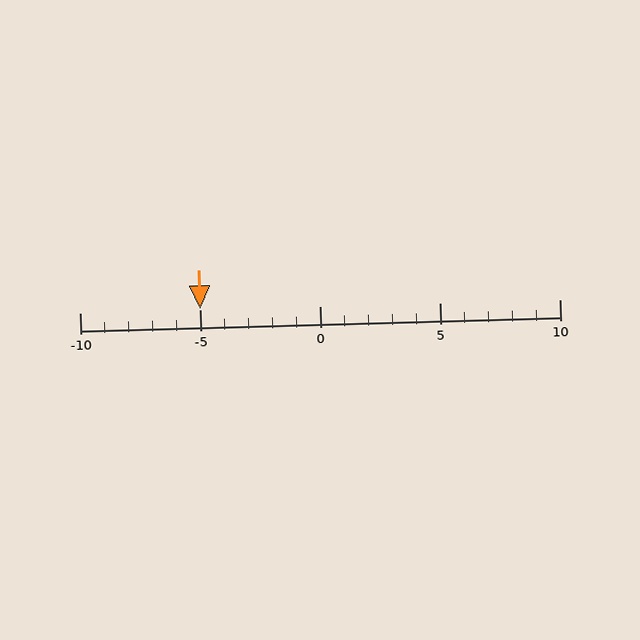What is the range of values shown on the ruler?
The ruler shows values from -10 to 10.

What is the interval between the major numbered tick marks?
The major tick marks are spaced 5 units apart.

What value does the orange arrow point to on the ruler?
The orange arrow points to approximately -5.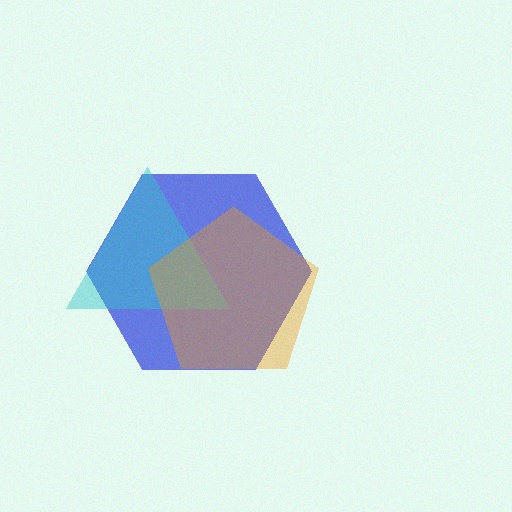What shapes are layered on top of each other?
The layered shapes are: a blue hexagon, a cyan triangle, an orange pentagon.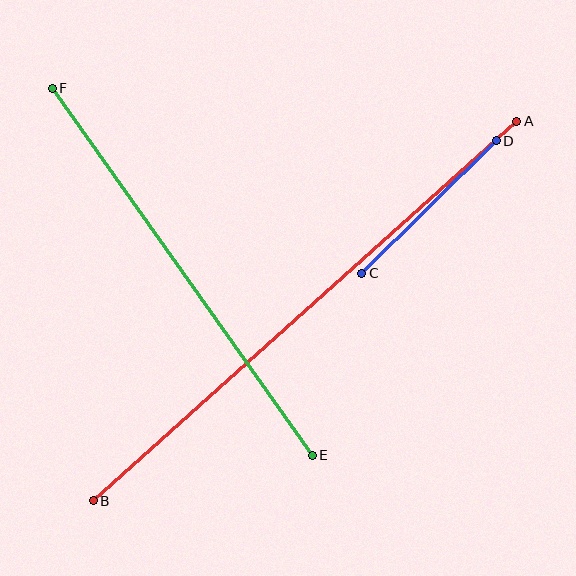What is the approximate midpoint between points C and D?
The midpoint is at approximately (429, 207) pixels.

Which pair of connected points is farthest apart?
Points A and B are farthest apart.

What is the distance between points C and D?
The distance is approximately 189 pixels.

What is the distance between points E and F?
The distance is approximately 450 pixels.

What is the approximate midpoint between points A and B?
The midpoint is at approximately (305, 311) pixels.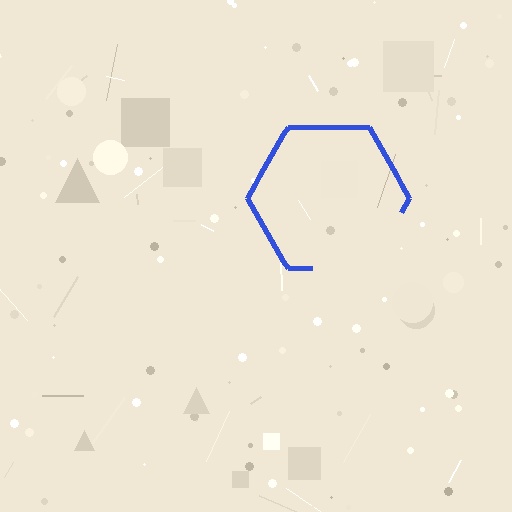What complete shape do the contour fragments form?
The contour fragments form a hexagon.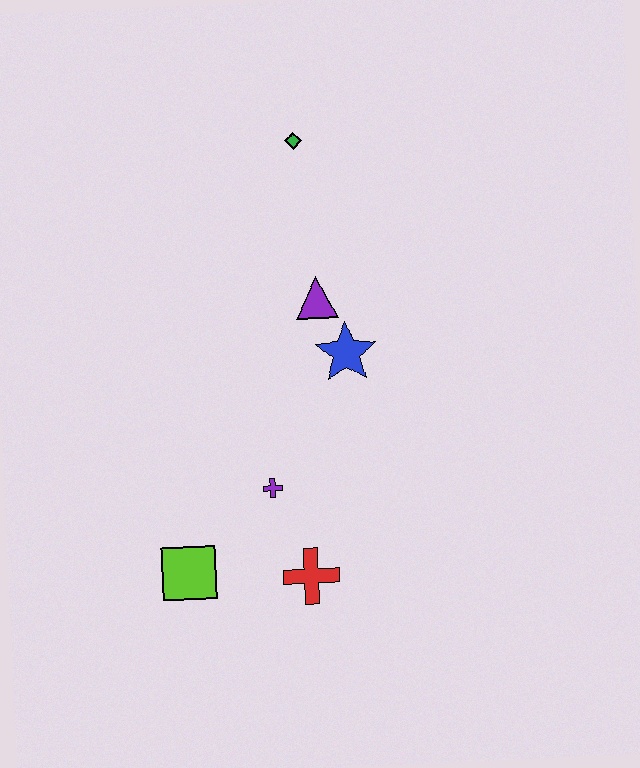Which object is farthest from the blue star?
The lime square is farthest from the blue star.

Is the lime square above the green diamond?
No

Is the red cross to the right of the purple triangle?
No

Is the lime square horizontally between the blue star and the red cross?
No